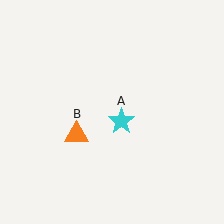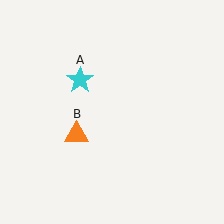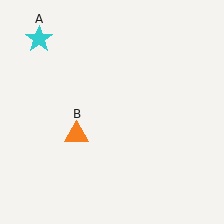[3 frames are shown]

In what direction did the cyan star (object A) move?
The cyan star (object A) moved up and to the left.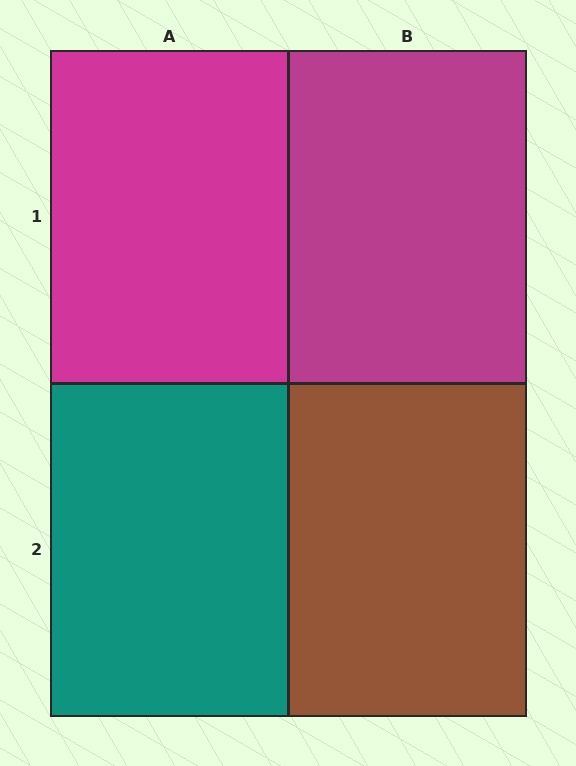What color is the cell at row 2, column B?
Brown.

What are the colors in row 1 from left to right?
Magenta, magenta.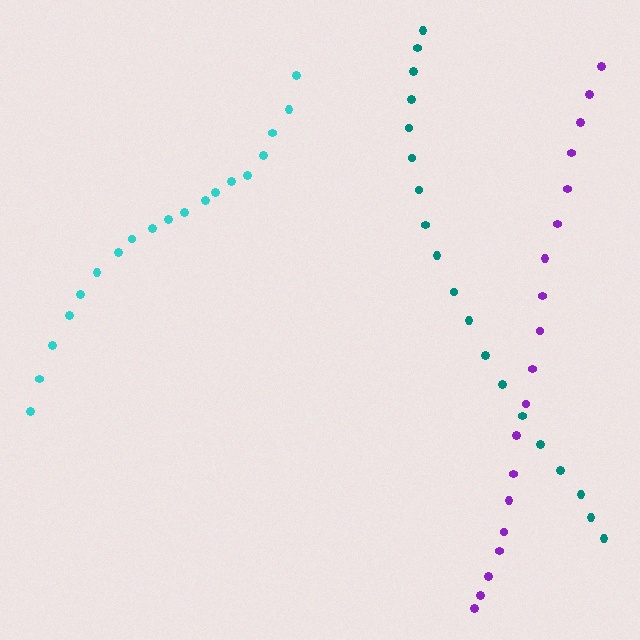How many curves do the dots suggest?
There are 3 distinct paths.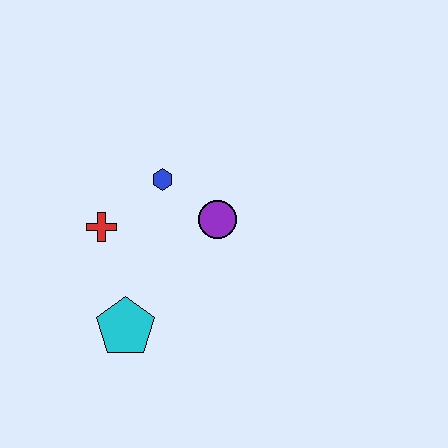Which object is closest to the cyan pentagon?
The red cross is closest to the cyan pentagon.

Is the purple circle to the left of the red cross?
No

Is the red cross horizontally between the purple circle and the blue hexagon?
No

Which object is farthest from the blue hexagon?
The cyan pentagon is farthest from the blue hexagon.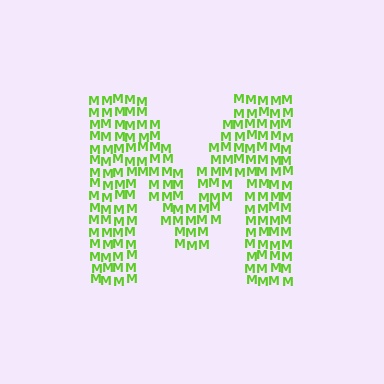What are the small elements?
The small elements are letter M's.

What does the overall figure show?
The overall figure shows the letter M.